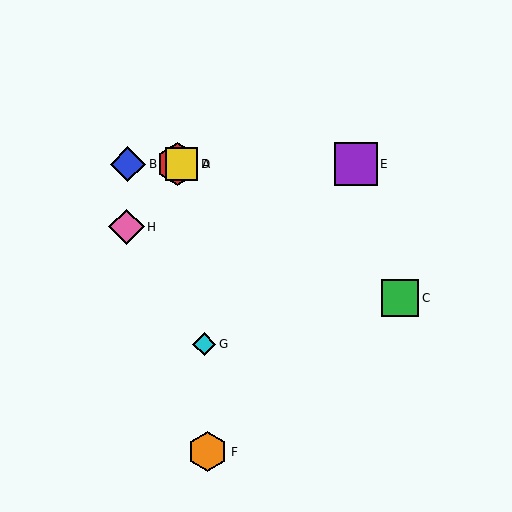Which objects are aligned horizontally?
Objects A, B, D, E are aligned horizontally.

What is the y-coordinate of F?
Object F is at y≈452.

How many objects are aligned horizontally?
4 objects (A, B, D, E) are aligned horizontally.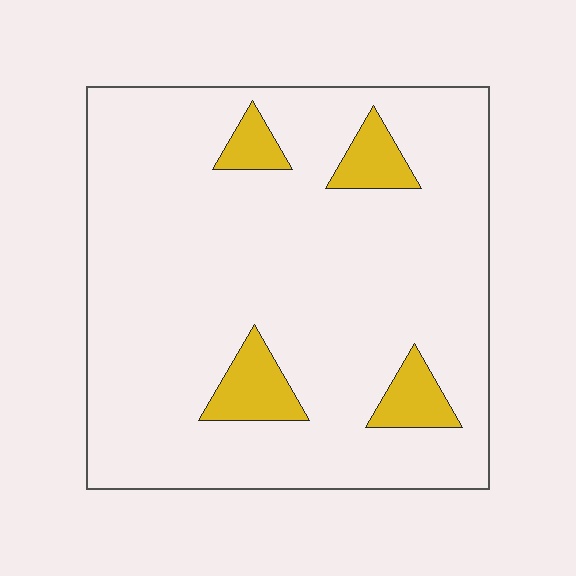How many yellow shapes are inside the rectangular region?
4.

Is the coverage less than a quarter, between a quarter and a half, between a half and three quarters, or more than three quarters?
Less than a quarter.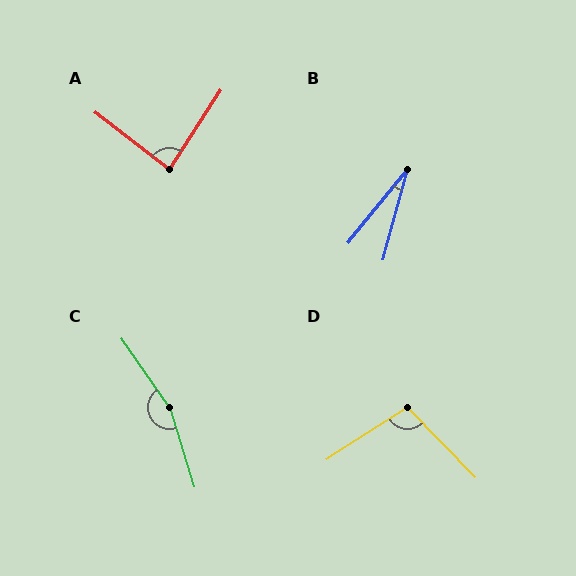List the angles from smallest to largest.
B (24°), A (85°), D (101°), C (162°).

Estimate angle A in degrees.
Approximately 85 degrees.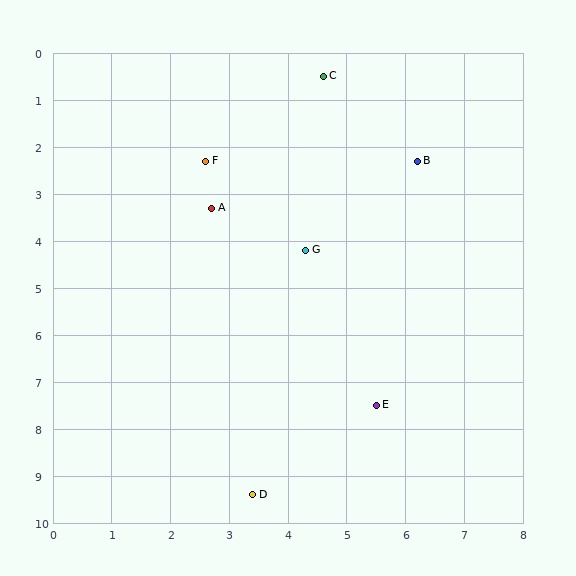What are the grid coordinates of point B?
Point B is at approximately (6.2, 2.3).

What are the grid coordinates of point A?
Point A is at approximately (2.7, 3.3).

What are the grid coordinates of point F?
Point F is at approximately (2.6, 2.3).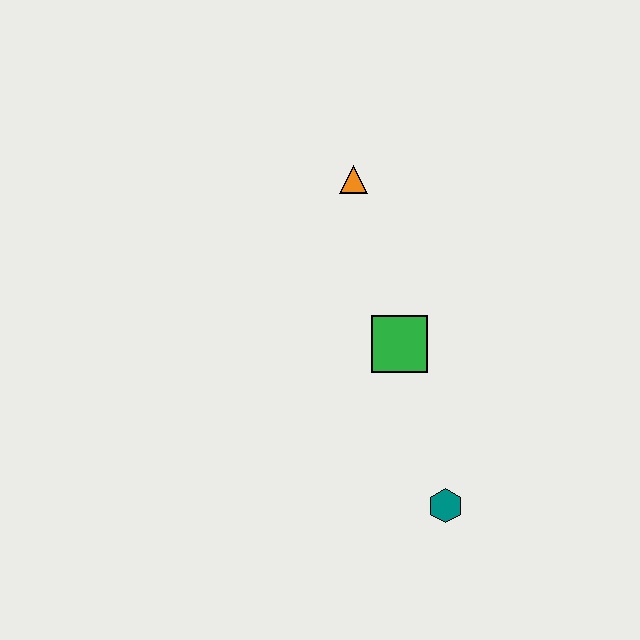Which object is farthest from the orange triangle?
The teal hexagon is farthest from the orange triangle.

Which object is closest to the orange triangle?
The green square is closest to the orange triangle.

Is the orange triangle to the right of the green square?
No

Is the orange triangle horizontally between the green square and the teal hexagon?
No